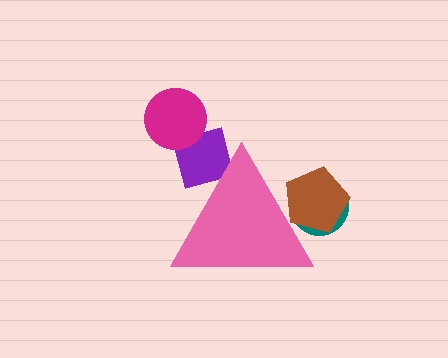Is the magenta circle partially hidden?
No, the magenta circle is fully visible.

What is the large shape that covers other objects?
A pink triangle.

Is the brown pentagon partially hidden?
Yes, the brown pentagon is partially hidden behind the pink triangle.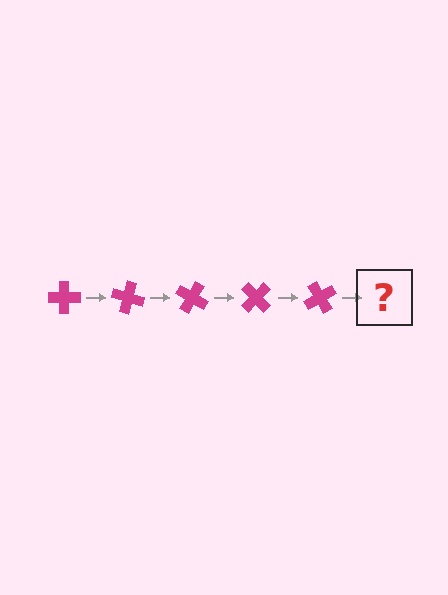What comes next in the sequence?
The next element should be a magenta cross rotated 75 degrees.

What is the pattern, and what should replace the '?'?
The pattern is that the cross rotates 15 degrees each step. The '?' should be a magenta cross rotated 75 degrees.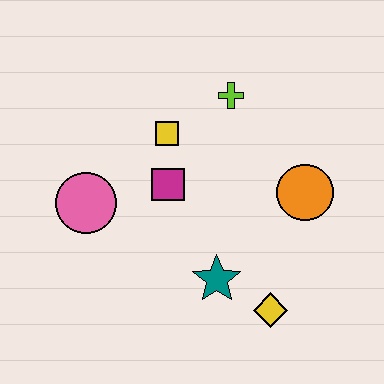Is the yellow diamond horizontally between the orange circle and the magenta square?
Yes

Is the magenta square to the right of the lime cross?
No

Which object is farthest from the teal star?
The lime cross is farthest from the teal star.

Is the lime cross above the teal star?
Yes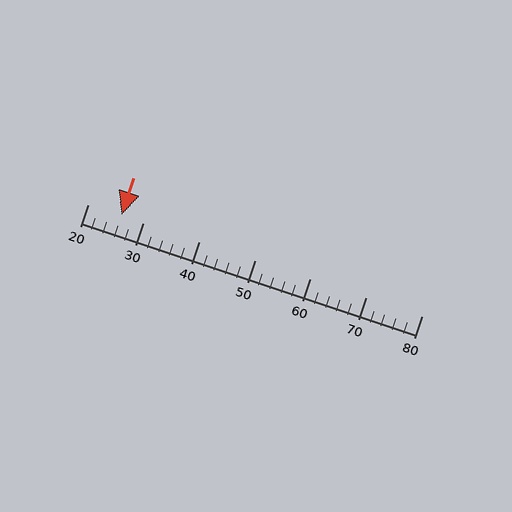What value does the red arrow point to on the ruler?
The red arrow points to approximately 26.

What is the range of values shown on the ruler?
The ruler shows values from 20 to 80.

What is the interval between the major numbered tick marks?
The major tick marks are spaced 10 units apart.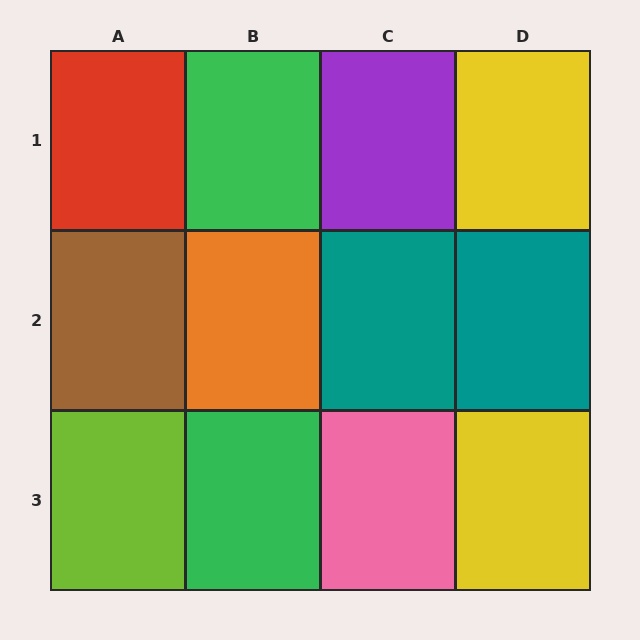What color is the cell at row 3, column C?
Pink.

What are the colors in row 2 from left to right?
Brown, orange, teal, teal.